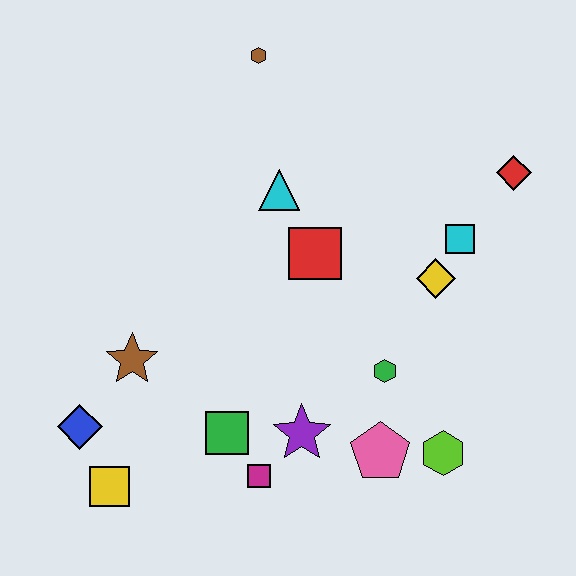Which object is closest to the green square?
The magenta square is closest to the green square.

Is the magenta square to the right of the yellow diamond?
No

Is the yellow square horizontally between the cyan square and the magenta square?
No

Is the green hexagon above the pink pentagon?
Yes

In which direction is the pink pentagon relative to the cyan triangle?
The pink pentagon is below the cyan triangle.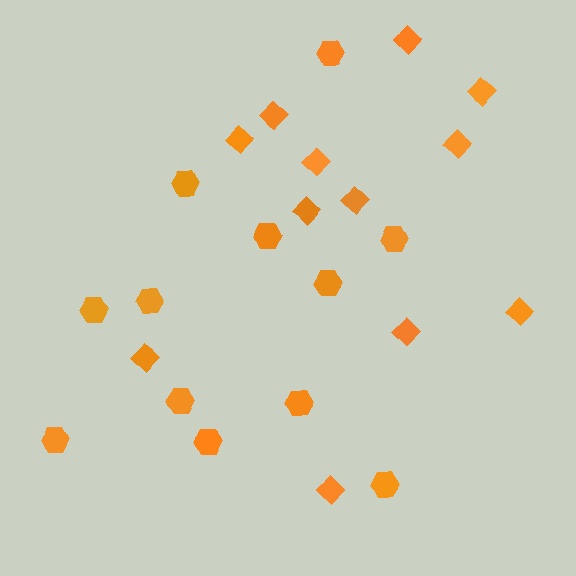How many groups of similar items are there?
There are 2 groups: one group of hexagons (12) and one group of diamonds (12).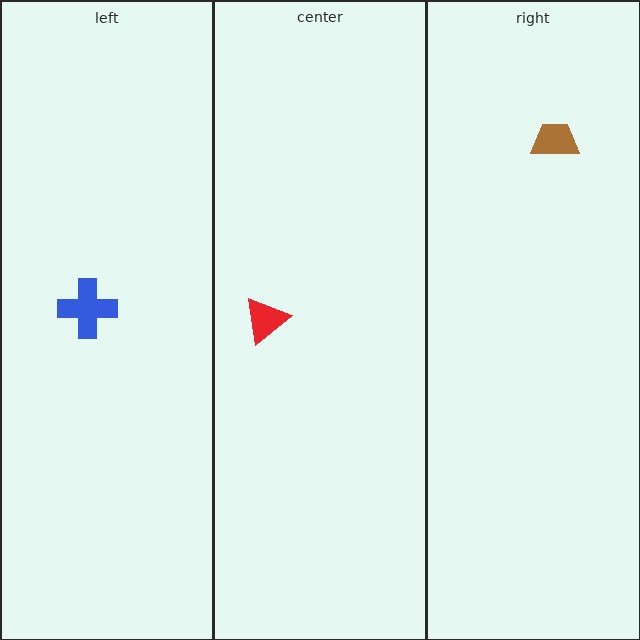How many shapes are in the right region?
1.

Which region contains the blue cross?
The left region.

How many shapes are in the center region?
1.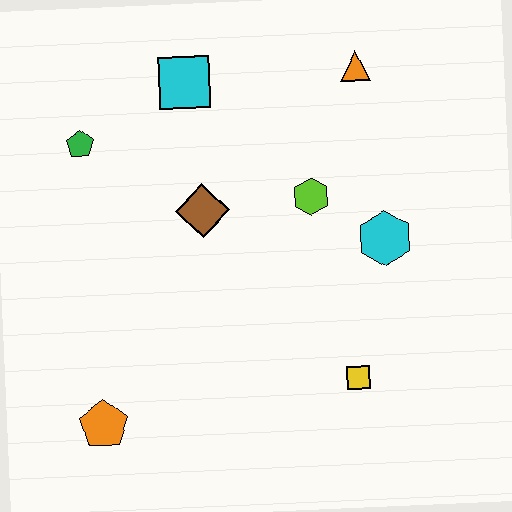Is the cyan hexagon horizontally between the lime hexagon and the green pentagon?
No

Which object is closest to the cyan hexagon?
The lime hexagon is closest to the cyan hexagon.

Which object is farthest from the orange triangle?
The orange pentagon is farthest from the orange triangle.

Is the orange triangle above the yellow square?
Yes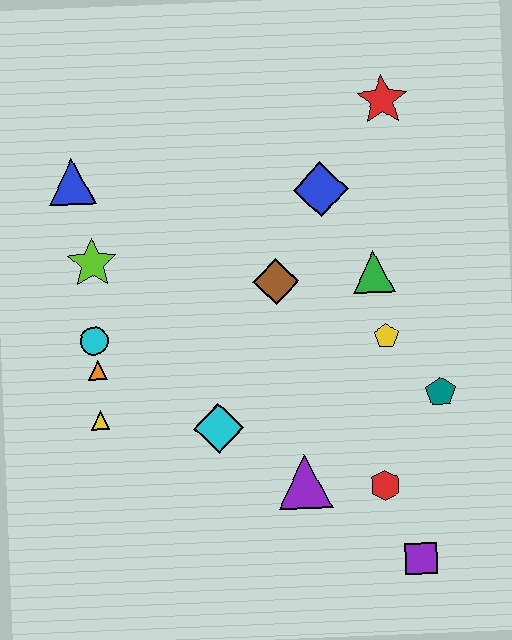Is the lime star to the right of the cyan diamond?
No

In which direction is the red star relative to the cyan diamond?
The red star is above the cyan diamond.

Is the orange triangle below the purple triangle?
No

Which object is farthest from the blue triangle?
The purple square is farthest from the blue triangle.